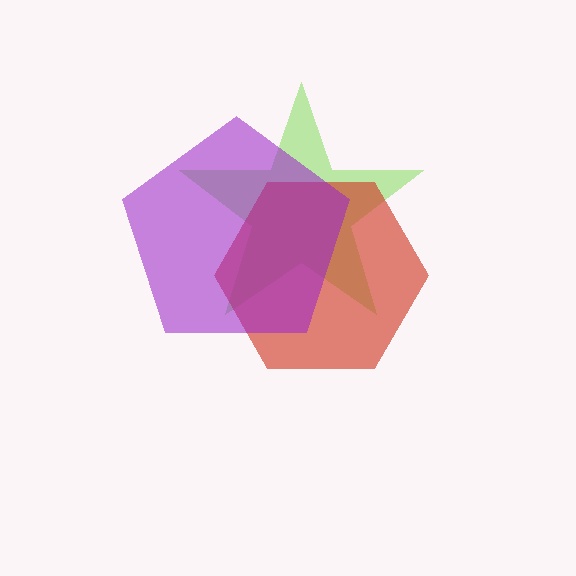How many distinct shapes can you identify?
There are 3 distinct shapes: a lime star, a red hexagon, a purple pentagon.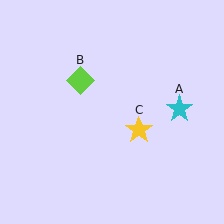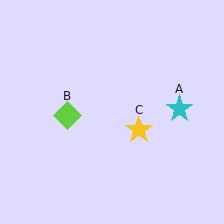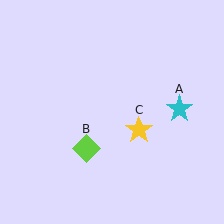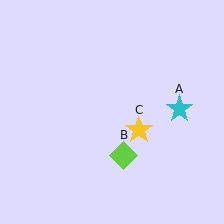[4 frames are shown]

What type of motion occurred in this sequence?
The lime diamond (object B) rotated counterclockwise around the center of the scene.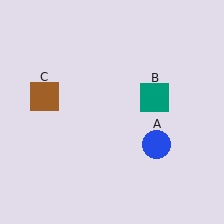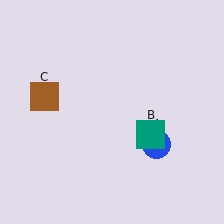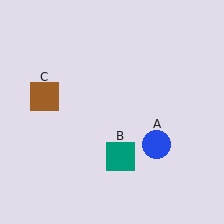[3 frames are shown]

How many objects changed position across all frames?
1 object changed position: teal square (object B).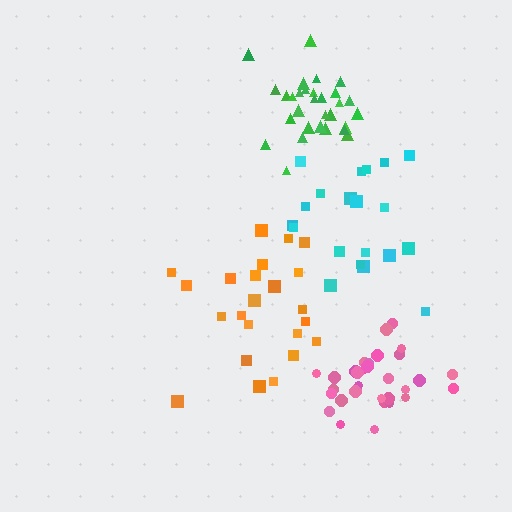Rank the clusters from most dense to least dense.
pink, green, orange, cyan.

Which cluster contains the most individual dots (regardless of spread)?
Pink (31).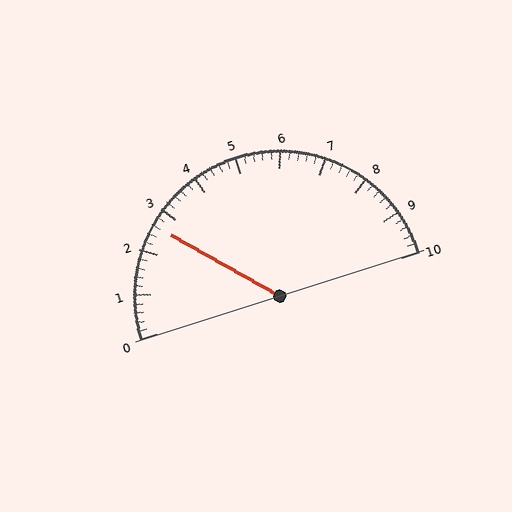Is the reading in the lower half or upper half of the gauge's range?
The reading is in the lower half of the range (0 to 10).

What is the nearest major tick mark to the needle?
The nearest major tick mark is 3.